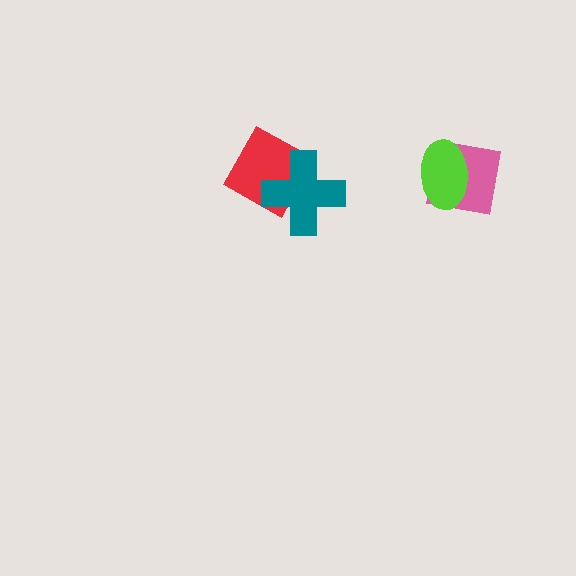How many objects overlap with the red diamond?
1 object overlaps with the red diamond.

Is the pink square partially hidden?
Yes, it is partially covered by another shape.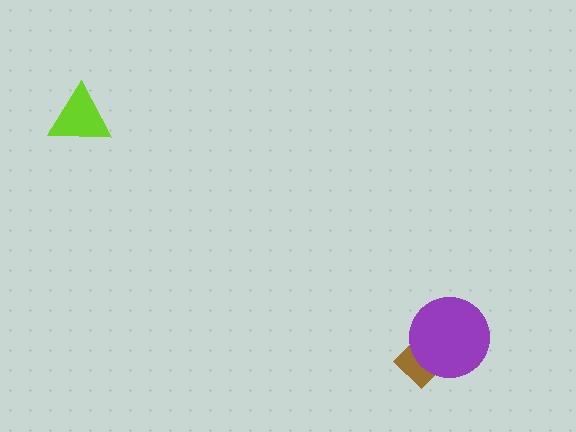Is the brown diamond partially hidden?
Yes, it is partially covered by another shape.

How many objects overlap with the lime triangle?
0 objects overlap with the lime triangle.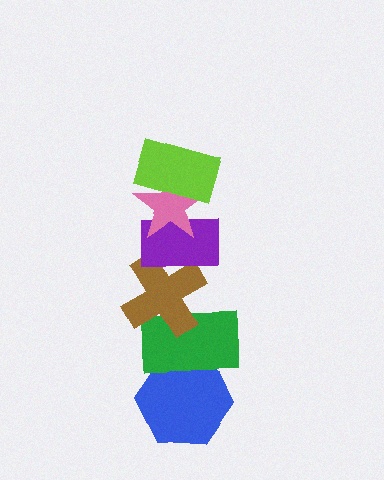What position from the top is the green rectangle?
The green rectangle is 5th from the top.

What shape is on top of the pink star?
The lime rectangle is on top of the pink star.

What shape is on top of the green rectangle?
The brown cross is on top of the green rectangle.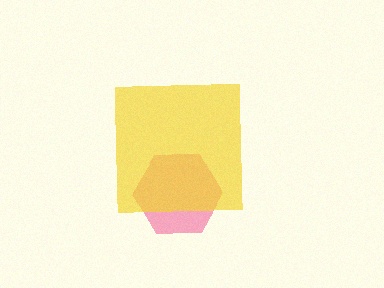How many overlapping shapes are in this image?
There are 2 overlapping shapes in the image.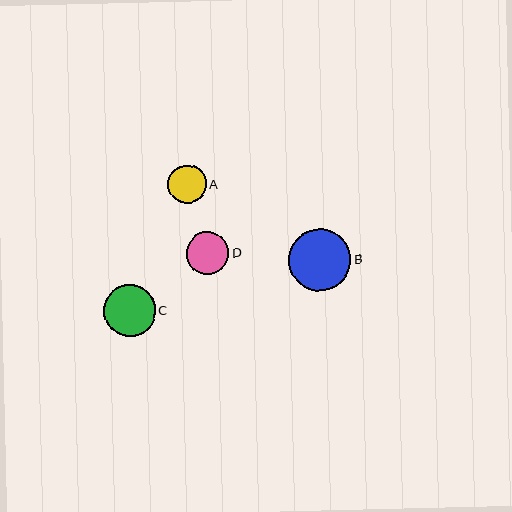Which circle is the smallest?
Circle A is the smallest with a size of approximately 38 pixels.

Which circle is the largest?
Circle B is the largest with a size of approximately 62 pixels.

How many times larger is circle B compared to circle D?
Circle B is approximately 1.5 times the size of circle D.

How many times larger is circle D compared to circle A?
Circle D is approximately 1.1 times the size of circle A.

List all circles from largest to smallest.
From largest to smallest: B, C, D, A.